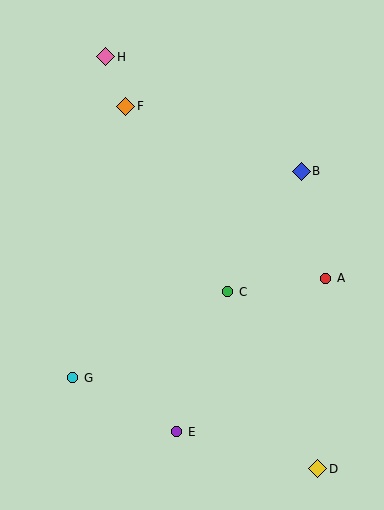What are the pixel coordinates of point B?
Point B is at (301, 171).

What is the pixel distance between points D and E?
The distance between D and E is 146 pixels.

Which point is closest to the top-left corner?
Point H is closest to the top-left corner.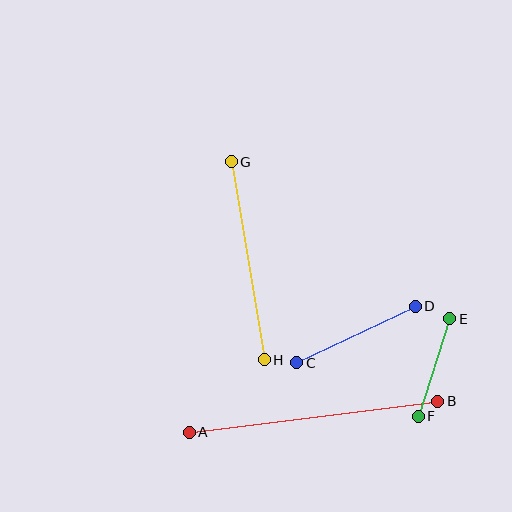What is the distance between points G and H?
The distance is approximately 201 pixels.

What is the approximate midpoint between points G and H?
The midpoint is at approximately (248, 261) pixels.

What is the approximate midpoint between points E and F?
The midpoint is at approximately (434, 367) pixels.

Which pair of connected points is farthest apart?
Points A and B are farthest apart.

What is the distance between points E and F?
The distance is approximately 102 pixels.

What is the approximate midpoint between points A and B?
The midpoint is at approximately (313, 417) pixels.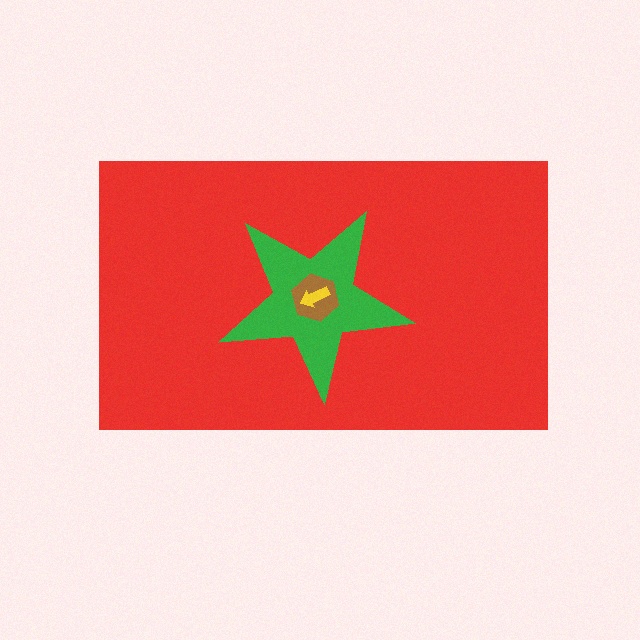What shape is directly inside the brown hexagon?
The yellow arrow.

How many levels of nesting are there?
4.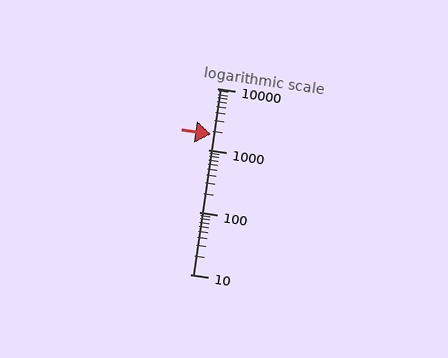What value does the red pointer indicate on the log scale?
The pointer indicates approximately 1800.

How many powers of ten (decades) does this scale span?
The scale spans 3 decades, from 10 to 10000.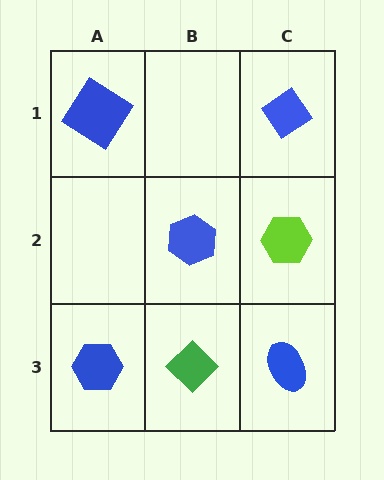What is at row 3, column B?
A green diamond.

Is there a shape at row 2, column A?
No, that cell is empty.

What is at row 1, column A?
A blue diamond.